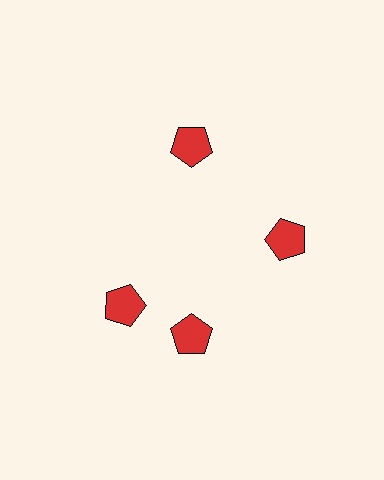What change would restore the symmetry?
The symmetry would be restored by rotating it back into even spacing with its neighbors so that all 4 pentagons sit at equal angles and equal distance from the center.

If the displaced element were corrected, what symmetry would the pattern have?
It would have 4-fold rotational symmetry — the pattern would map onto itself every 90 degrees.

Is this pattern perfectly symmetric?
No. The 4 red pentagons are arranged in a ring, but one element near the 9 o'clock position is rotated out of alignment along the ring, breaking the 4-fold rotational symmetry.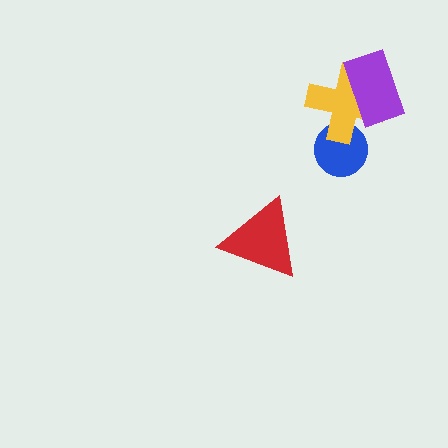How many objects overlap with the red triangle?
0 objects overlap with the red triangle.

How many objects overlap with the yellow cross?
2 objects overlap with the yellow cross.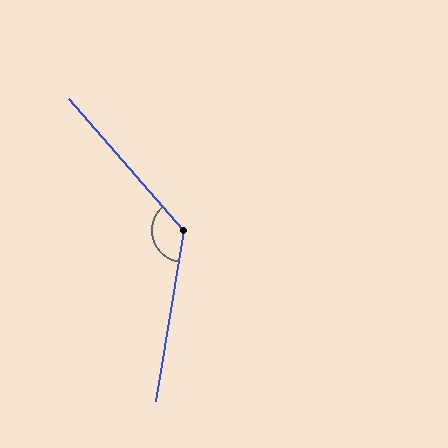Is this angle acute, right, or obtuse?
It is obtuse.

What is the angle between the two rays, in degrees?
Approximately 130 degrees.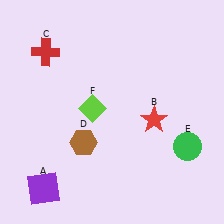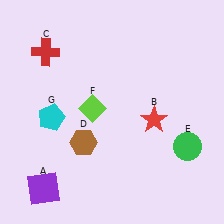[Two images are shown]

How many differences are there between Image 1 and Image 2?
There is 1 difference between the two images.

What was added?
A cyan pentagon (G) was added in Image 2.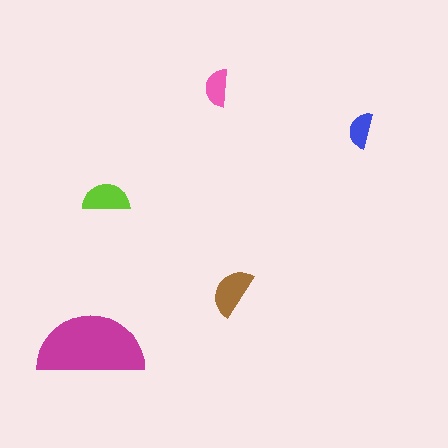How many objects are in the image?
There are 5 objects in the image.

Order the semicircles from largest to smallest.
the magenta one, the brown one, the lime one, the pink one, the blue one.